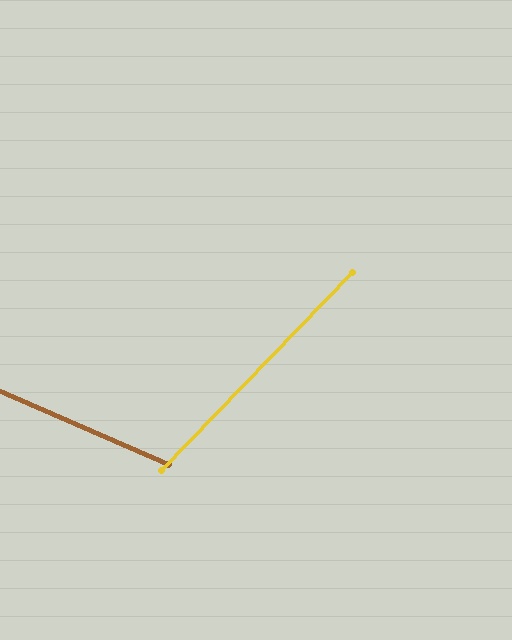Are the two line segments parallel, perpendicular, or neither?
Neither parallel nor perpendicular — they differ by about 70°.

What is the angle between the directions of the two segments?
Approximately 70 degrees.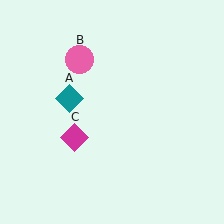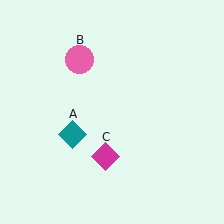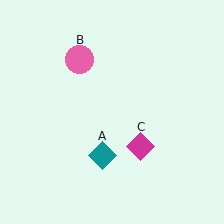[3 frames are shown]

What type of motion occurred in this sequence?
The teal diamond (object A), magenta diamond (object C) rotated counterclockwise around the center of the scene.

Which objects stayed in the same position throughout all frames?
Pink circle (object B) remained stationary.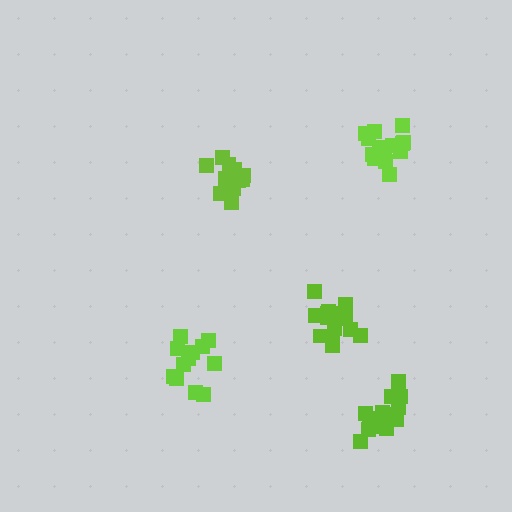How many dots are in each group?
Group 1: 15 dots, Group 2: 15 dots, Group 3: 15 dots, Group 4: 13 dots, Group 5: 12 dots (70 total).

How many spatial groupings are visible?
There are 5 spatial groupings.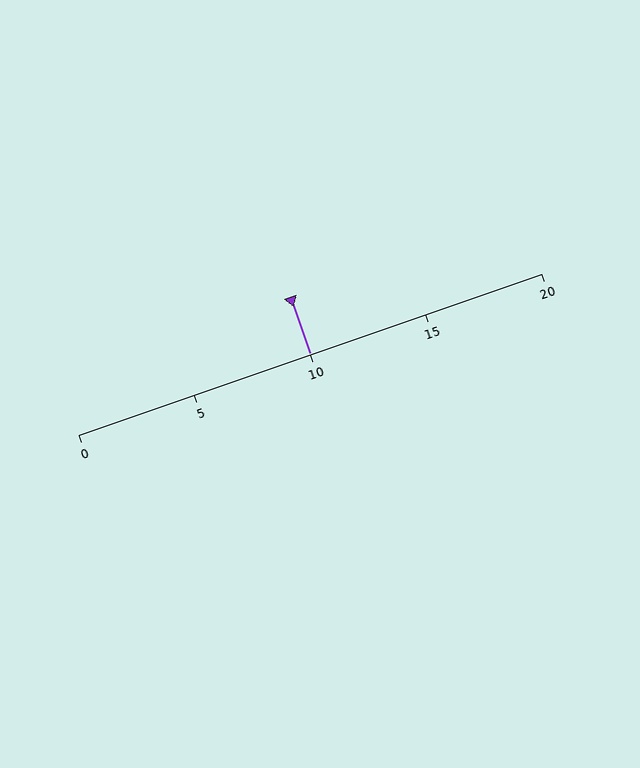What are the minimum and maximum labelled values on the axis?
The axis runs from 0 to 20.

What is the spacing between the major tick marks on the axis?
The major ticks are spaced 5 apart.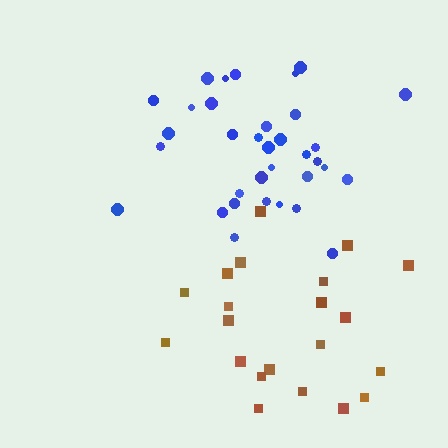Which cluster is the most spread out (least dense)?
Brown.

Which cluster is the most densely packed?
Blue.